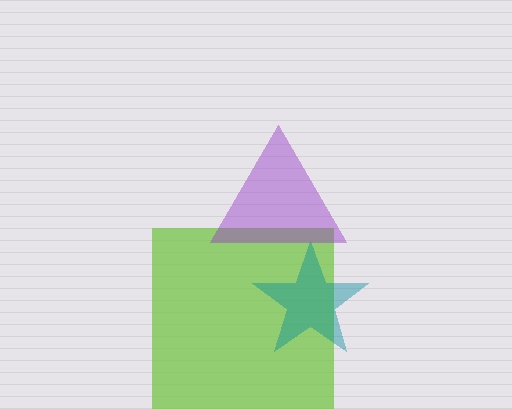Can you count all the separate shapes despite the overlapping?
Yes, there are 3 separate shapes.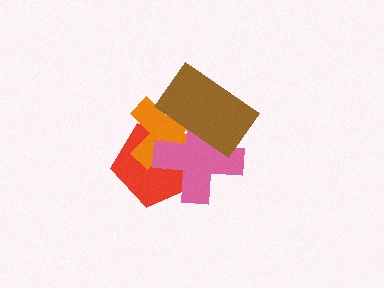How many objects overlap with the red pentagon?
3 objects overlap with the red pentagon.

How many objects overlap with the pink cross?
3 objects overlap with the pink cross.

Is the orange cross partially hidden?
Yes, it is partially covered by another shape.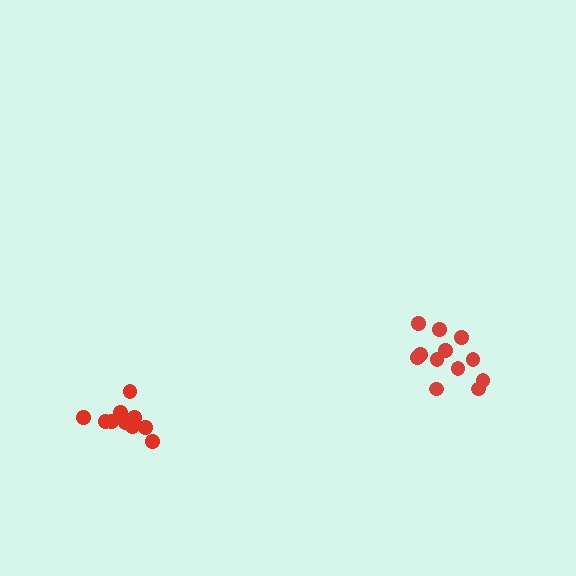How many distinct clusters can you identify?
There are 2 distinct clusters.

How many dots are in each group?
Group 1: 10 dots, Group 2: 12 dots (22 total).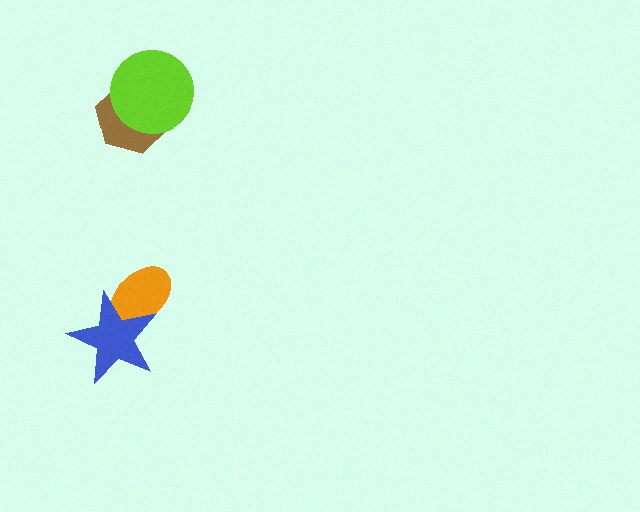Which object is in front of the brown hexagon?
The lime circle is in front of the brown hexagon.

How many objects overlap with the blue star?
1 object overlaps with the blue star.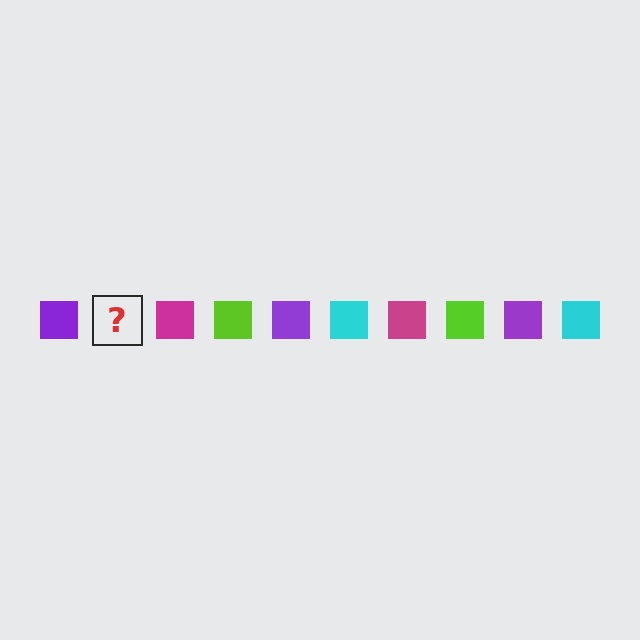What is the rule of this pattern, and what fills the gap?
The rule is that the pattern cycles through purple, cyan, magenta, lime squares. The gap should be filled with a cyan square.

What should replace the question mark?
The question mark should be replaced with a cyan square.